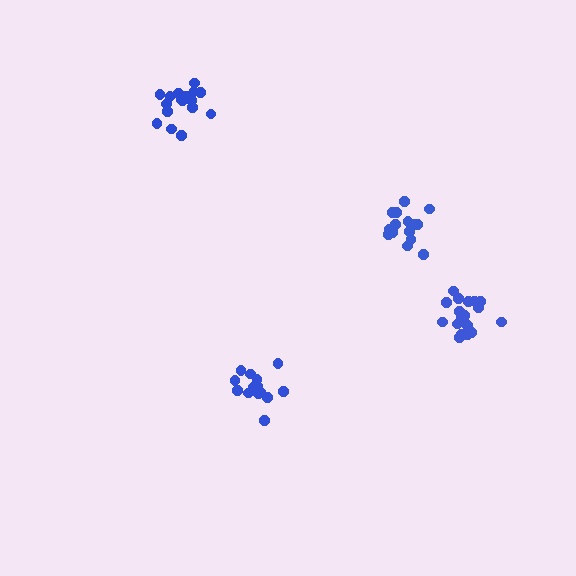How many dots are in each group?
Group 1: 15 dots, Group 2: 19 dots, Group 3: 15 dots, Group 4: 20 dots (69 total).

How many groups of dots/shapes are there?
There are 4 groups.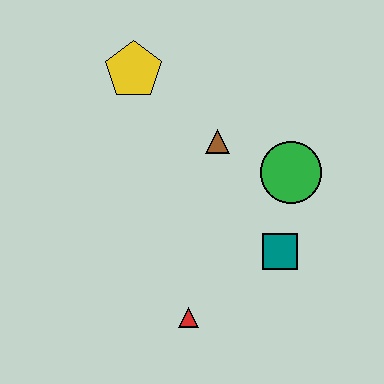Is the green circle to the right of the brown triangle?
Yes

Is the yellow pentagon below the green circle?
No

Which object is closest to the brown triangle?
The green circle is closest to the brown triangle.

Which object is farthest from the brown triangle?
The red triangle is farthest from the brown triangle.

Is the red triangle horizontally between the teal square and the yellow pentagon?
Yes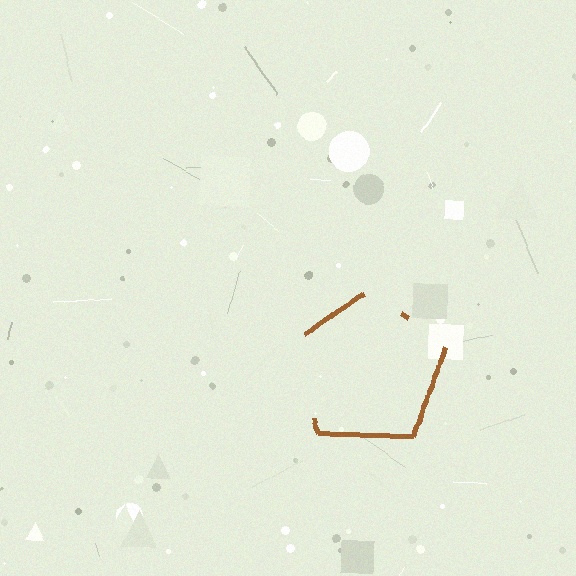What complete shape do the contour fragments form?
The contour fragments form a pentagon.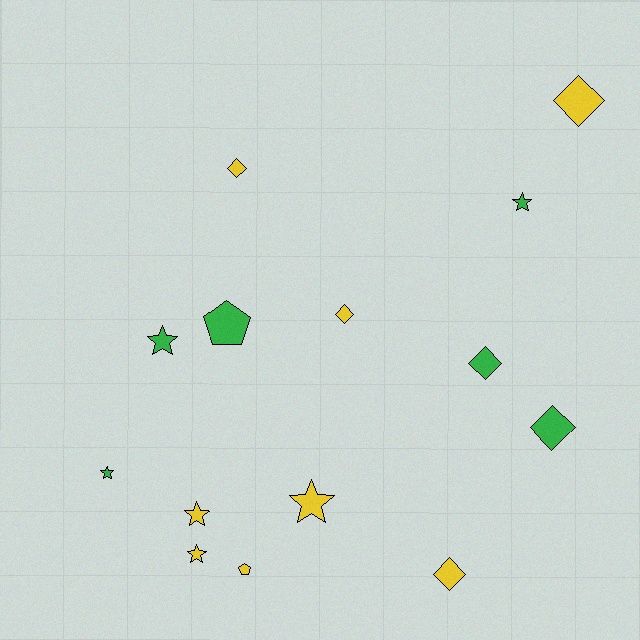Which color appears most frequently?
Yellow, with 8 objects.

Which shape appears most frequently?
Star, with 6 objects.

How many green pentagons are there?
There is 1 green pentagon.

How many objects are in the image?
There are 14 objects.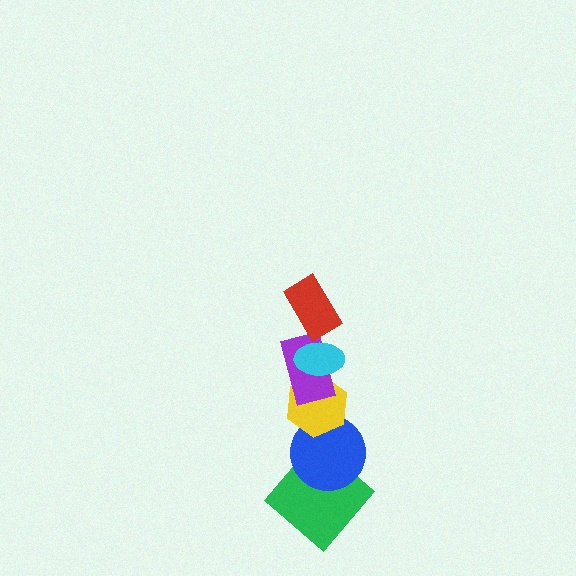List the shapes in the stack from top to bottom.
From top to bottom: the red rectangle, the cyan ellipse, the purple rectangle, the yellow hexagon, the blue circle, the green diamond.